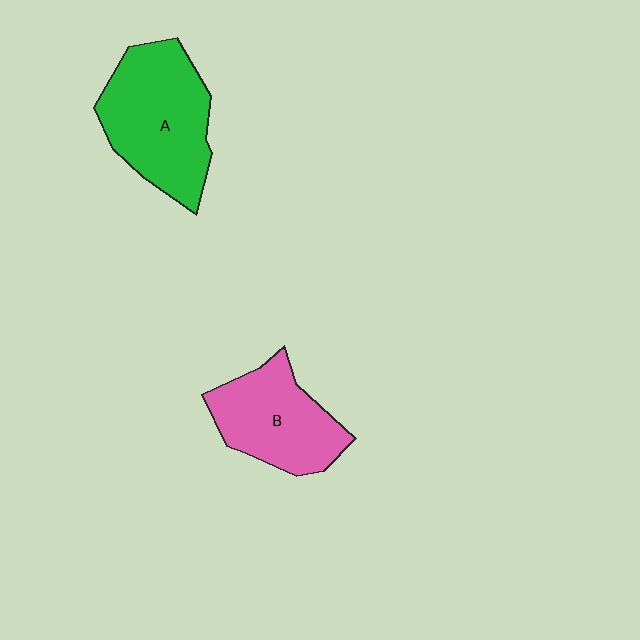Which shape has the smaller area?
Shape B (pink).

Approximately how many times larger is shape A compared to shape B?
Approximately 1.3 times.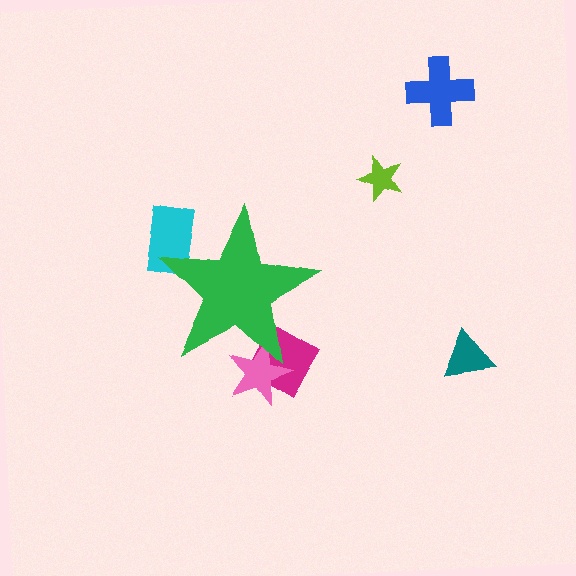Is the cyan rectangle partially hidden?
Yes, the cyan rectangle is partially hidden behind the green star.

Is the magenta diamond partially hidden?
Yes, the magenta diamond is partially hidden behind the green star.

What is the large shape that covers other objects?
A green star.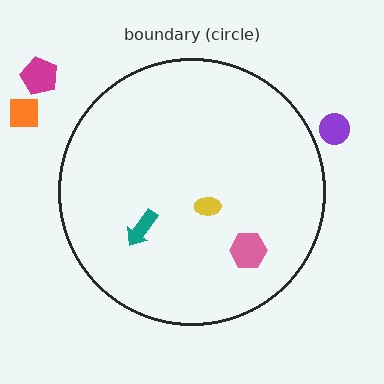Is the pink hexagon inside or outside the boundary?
Inside.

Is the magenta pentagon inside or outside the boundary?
Outside.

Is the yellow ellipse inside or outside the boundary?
Inside.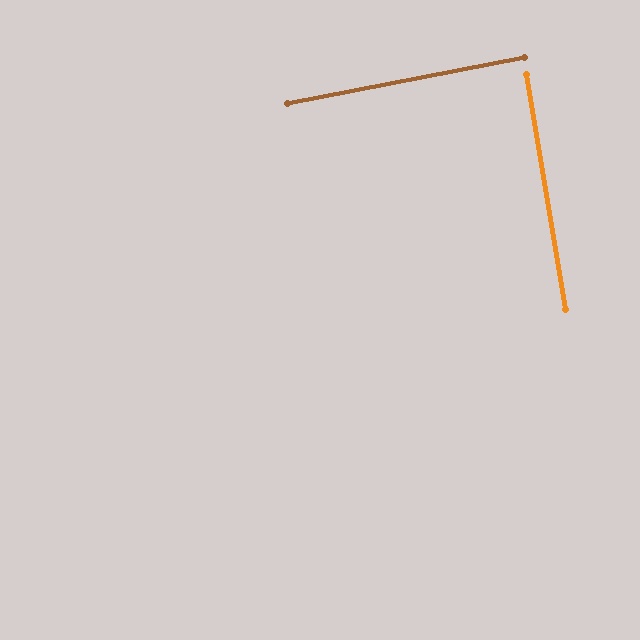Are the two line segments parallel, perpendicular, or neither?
Perpendicular — they meet at approximately 88°.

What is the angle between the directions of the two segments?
Approximately 88 degrees.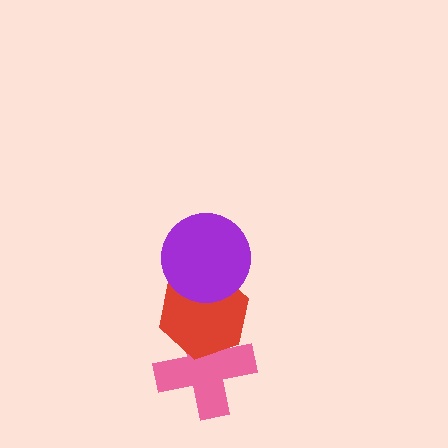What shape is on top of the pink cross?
The red hexagon is on top of the pink cross.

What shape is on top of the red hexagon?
The purple circle is on top of the red hexagon.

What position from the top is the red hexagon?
The red hexagon is 2nd from the top.